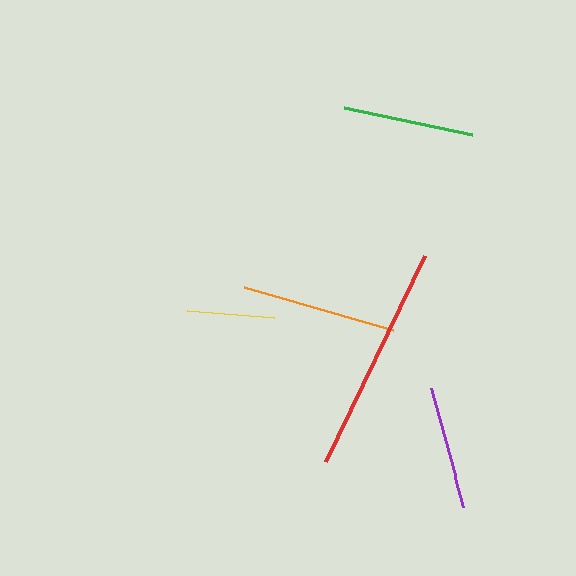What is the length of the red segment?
The red segment is approximately 228 pixels long.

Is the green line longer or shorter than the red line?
The red line is longer than the green line.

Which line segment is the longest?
The red line is the longest at approximately 228 pixels.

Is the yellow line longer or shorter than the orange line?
The orange line is longer than the yellow line.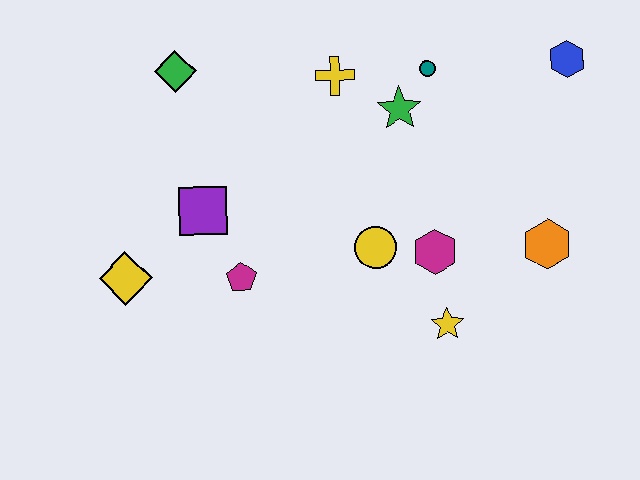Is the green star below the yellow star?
No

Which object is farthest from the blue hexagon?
The yellow diamond is farthest from the blue hexagon.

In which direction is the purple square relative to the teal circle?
The purple square is to the left of the teal circle.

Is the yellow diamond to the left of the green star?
Yes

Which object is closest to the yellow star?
The magenta hexagon is closest to the yellow star.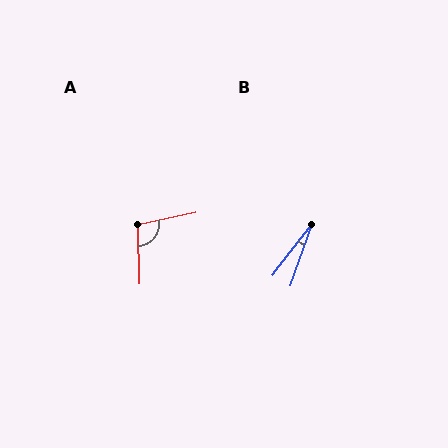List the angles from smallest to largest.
B (18°), A (100°).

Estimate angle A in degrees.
Approximately 100 degrees.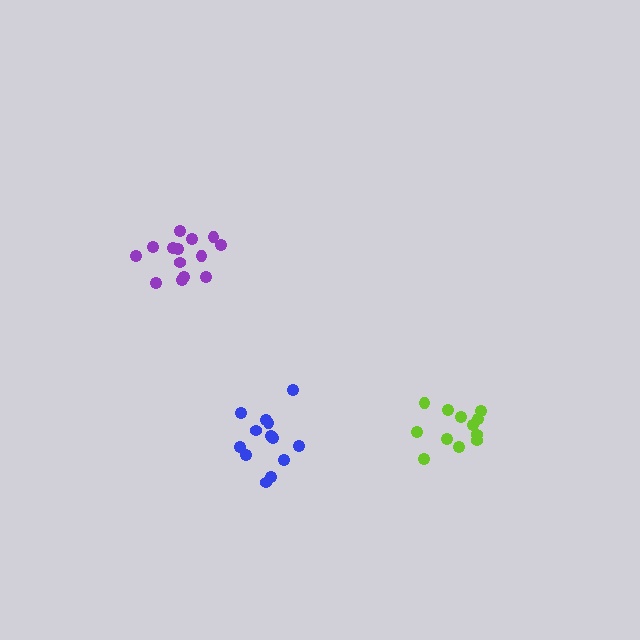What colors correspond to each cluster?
The clusters are colored: lime, blue, purple.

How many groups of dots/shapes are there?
There are 3 groups.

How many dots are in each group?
Group 1: 12 dots, Group 2: 13 dots, Group 3: 14 dots (39 total).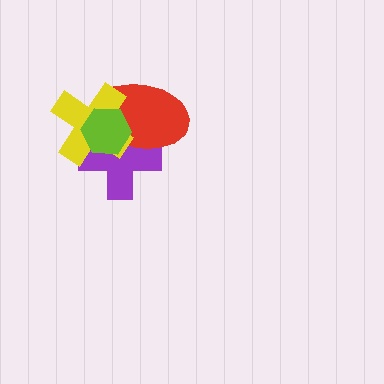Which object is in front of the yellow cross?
The lime hexagon is in front of the yellow cross.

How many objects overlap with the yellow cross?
3 objects overlap with the yellow cross.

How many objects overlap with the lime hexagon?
3 objects overlap with the lime hexagon.